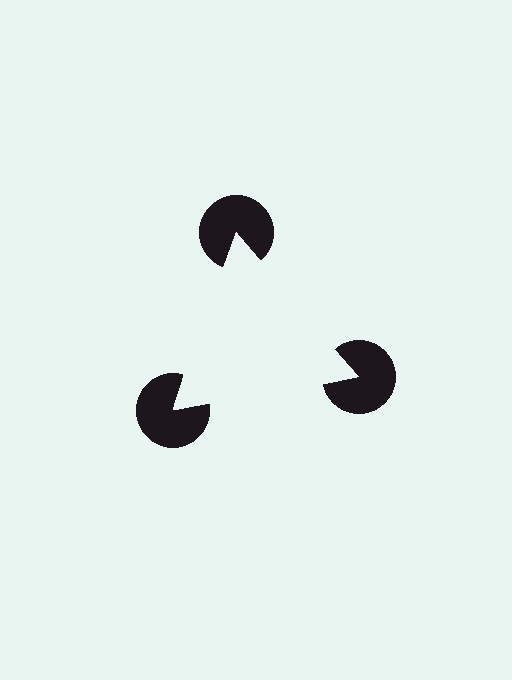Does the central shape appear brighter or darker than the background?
It typically appears slightly brighter than the background, even though no actual brightness change is drawn.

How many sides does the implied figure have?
3 sides.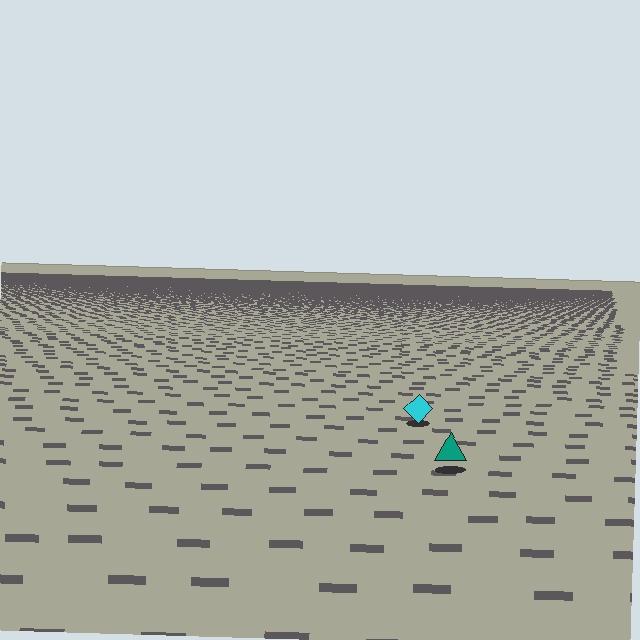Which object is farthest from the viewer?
The cyan diamond is farthest from the viewer. It appears smaller and the ground texture around it is denser.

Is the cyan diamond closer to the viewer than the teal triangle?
No. The teal triangle is closer — you can tell from the texture gradient: the ground texture is coarser near it.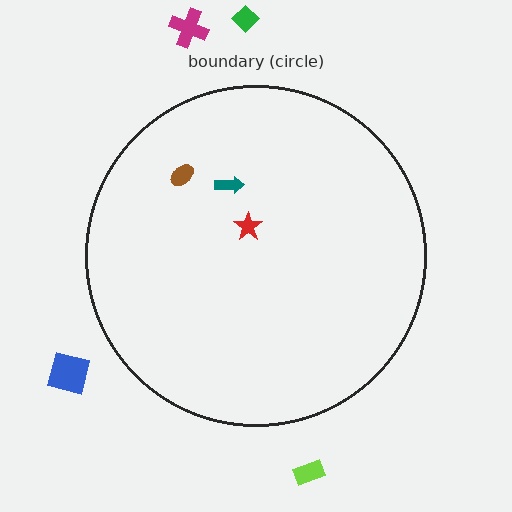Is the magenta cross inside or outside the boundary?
Outside.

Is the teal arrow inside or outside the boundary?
Inside.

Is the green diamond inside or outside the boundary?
Outside.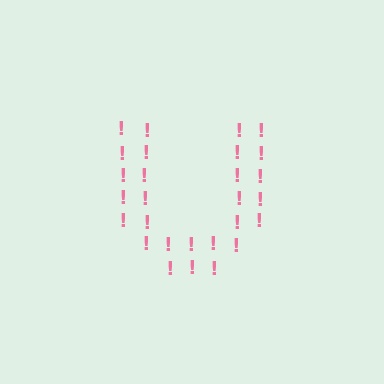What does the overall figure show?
The overall figure shows the letter U.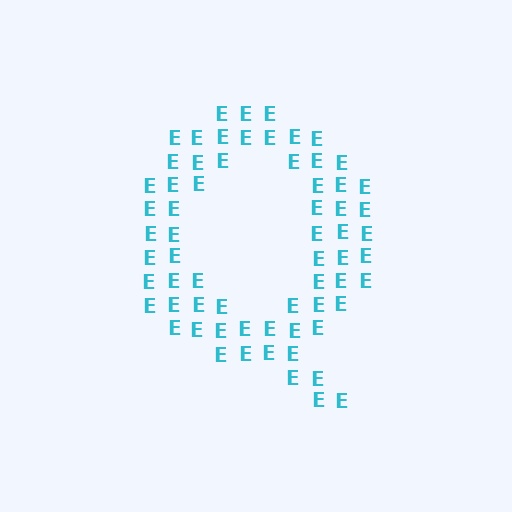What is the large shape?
The large shape is the letter Q.